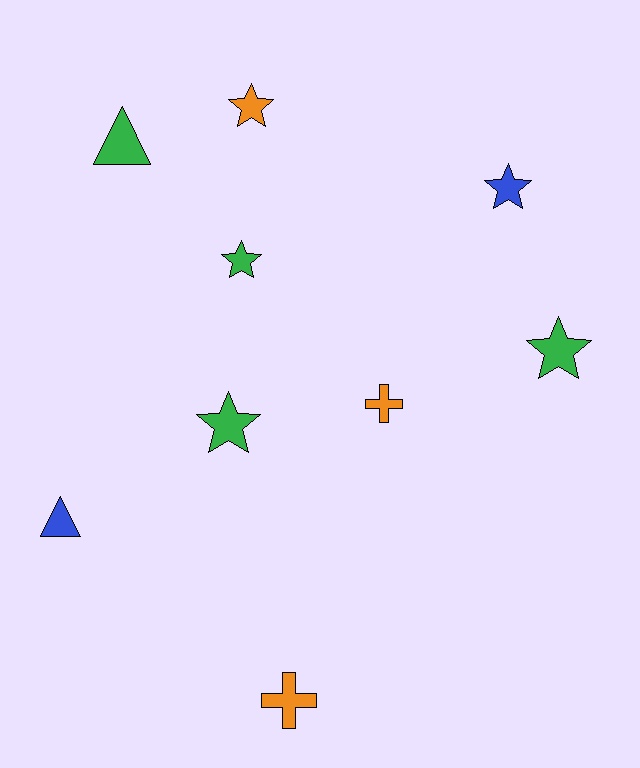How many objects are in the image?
There are 9 objects.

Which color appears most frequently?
Green, with 4 objects.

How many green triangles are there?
There is 1 green triangle.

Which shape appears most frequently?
Star, with 5 objects.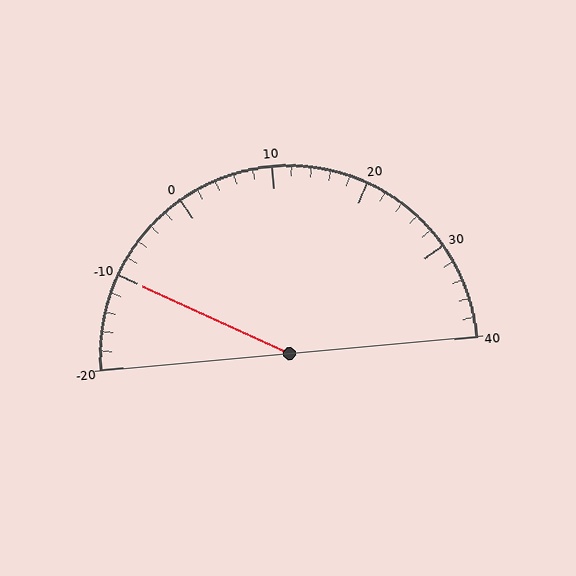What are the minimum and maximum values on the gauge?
The gauge ranges from -20 to 40.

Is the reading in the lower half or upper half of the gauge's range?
The reading is in the lower half of the range (-20 to 40).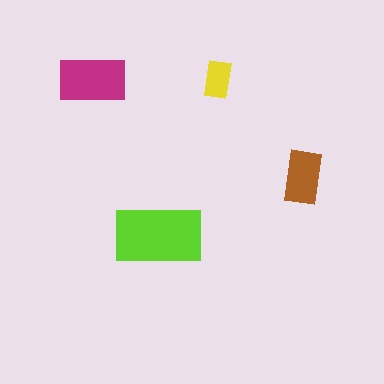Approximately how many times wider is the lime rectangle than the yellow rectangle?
About 2.5 times wider.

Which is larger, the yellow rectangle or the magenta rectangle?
The magenta one.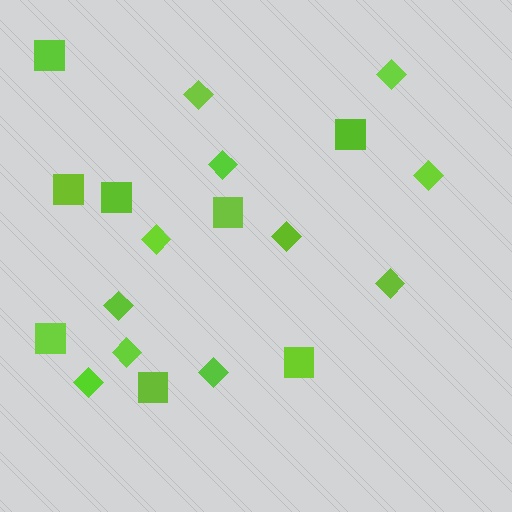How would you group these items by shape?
There are 2 groups: one group of diamonds (11) and one group of squares (8).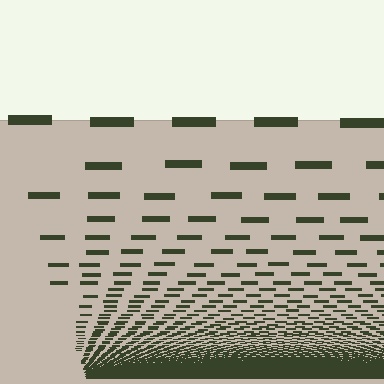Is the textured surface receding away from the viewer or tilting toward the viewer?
The surface appears to tilt toward the viewer. Texture elements get larger and sparser toward the top.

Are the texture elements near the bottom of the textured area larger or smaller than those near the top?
Smaller. The gradient is inverted — elements near the bottom are smaller and denser.